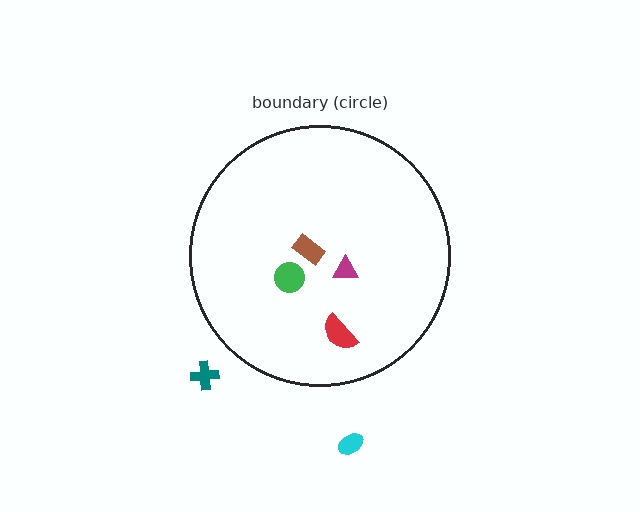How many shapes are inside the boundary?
4 inside, 2 outside.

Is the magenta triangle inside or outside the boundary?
Inside.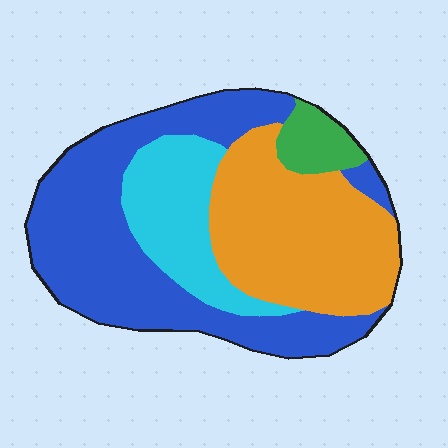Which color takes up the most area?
Blue, at roughly 45%.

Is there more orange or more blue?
Blue.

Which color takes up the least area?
Green, at roughly 5%.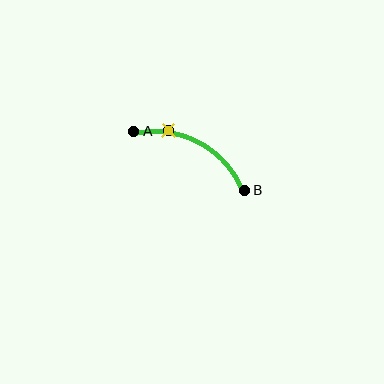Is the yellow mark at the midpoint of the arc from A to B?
No. The yellow mark lies on the arc but is closer to endpoint A. The arc midpoint would be at the point on the curve equidistant along the arc from both A and B.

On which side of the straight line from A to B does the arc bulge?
The arc bulges above the straight line connecting A and B.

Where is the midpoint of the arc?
The arc midpoint is the point on the curve farthest from the straight line joining A and B. It sits above that line.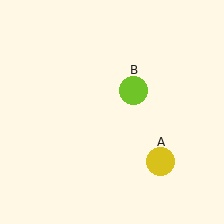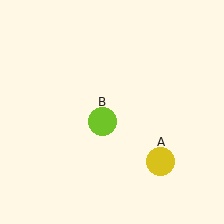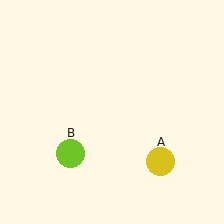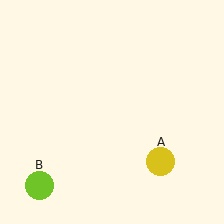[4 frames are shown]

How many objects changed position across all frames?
1 object changed position: lime circle (object B).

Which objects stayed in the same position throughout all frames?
Yellow circle (object A) remained stationary.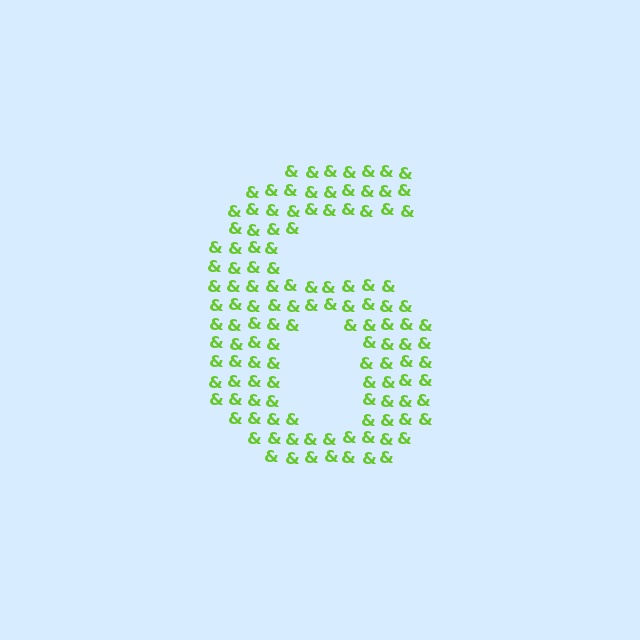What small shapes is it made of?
It is made of small ampersands.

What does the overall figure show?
The overall figure shows the digit 6.